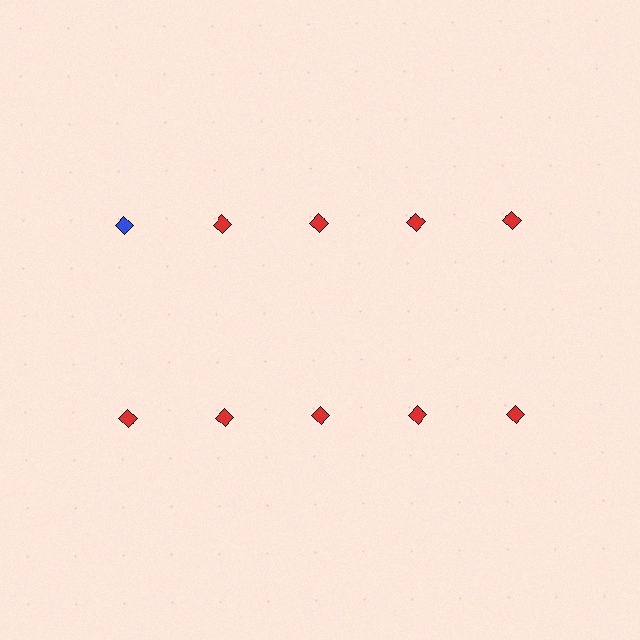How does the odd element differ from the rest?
It has a different color: blue instead of red.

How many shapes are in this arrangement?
There are 10 shapes arranged in a grid pattern.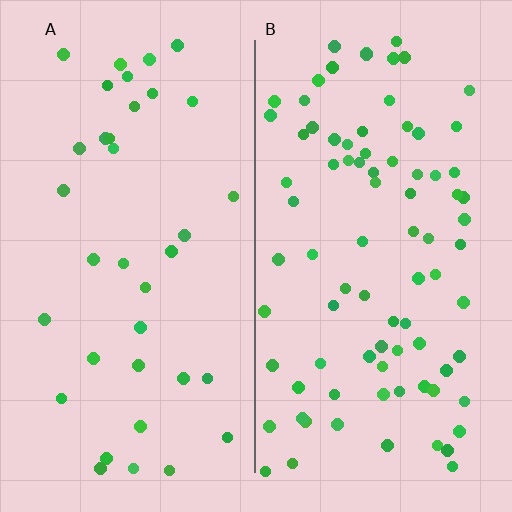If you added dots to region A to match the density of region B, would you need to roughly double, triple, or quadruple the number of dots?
Approximately double.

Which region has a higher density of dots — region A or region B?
B (the right).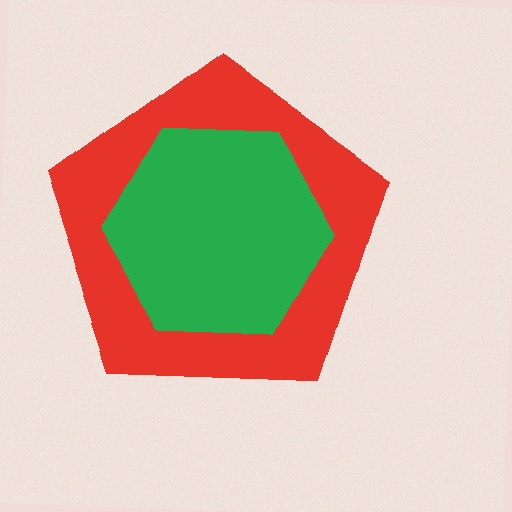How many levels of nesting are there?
2.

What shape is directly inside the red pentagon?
The green hexagon.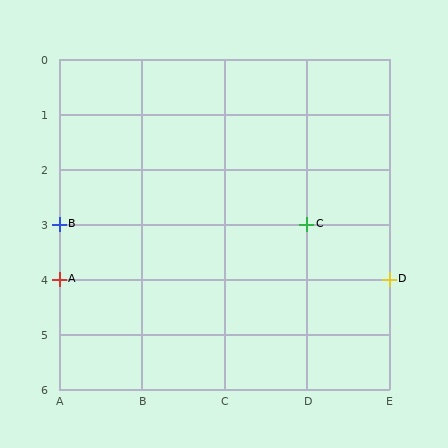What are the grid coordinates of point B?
Point B is at grid coordinates (A, 3).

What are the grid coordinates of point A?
Point A is at grid coordinates (A, 4).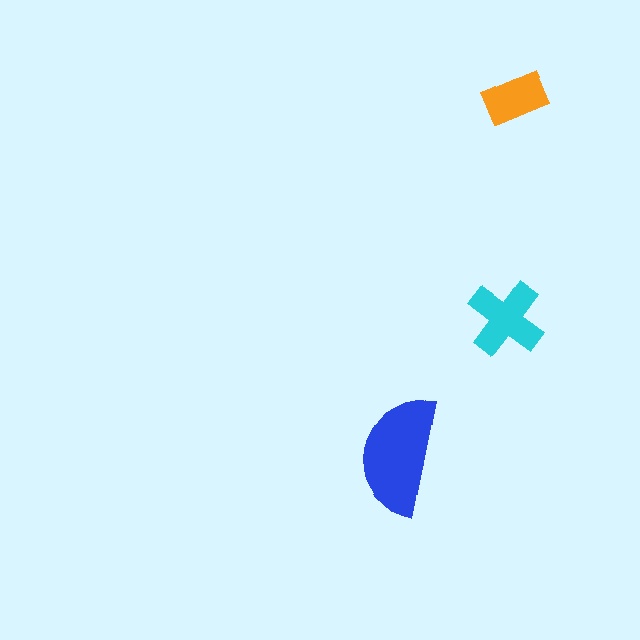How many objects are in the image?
There are 3 objects in the image.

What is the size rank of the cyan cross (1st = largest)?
2nd.